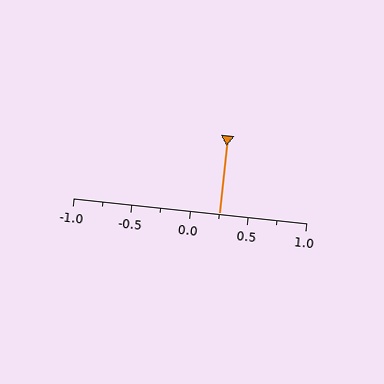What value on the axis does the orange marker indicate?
The marker indicates approximately 0.25.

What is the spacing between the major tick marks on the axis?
The major ticks are spaced 0.5 apart.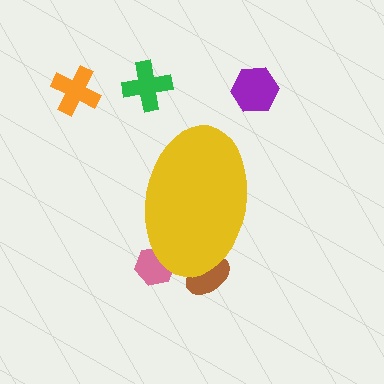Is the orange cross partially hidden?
No, the orange cross is fully visible.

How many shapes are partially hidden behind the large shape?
2 shapes are partially hidden.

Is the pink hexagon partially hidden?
Yes, the pink hexagon is partially hidden behind the yellow ellipse.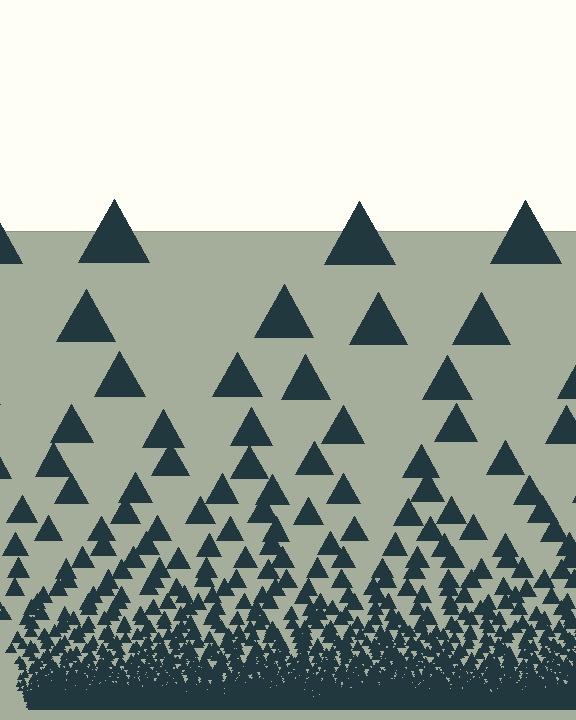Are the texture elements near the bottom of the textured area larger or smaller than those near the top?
Smaller. The gradient is inverted — elements near the bottom are smaller and denser.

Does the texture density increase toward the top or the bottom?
Density increases toward the bottom.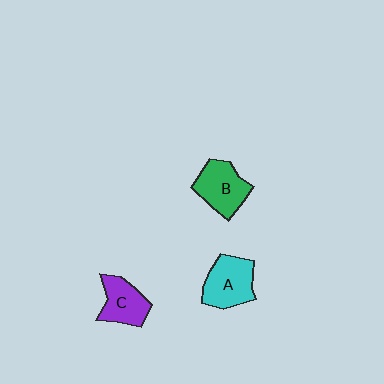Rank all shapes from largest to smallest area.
From largest to smallest: A (cyan), B (green), C (purple).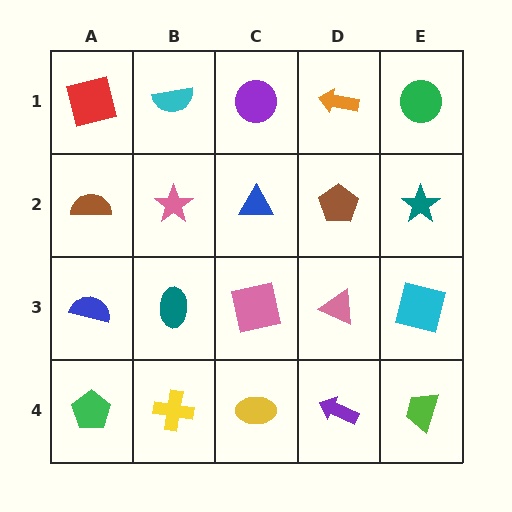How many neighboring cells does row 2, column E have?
3.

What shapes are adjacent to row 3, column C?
A blue triangle (row 2, column C), a yellow ellipse (row 4, column C), a teal ellipse (row 3, column B), a pink triangle (row 3, column D).